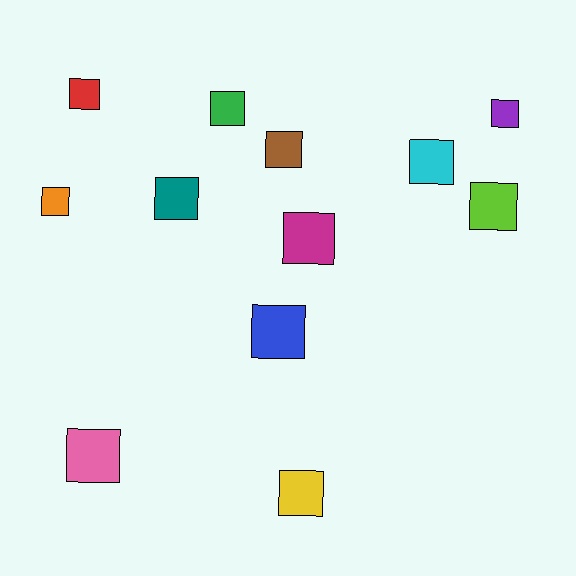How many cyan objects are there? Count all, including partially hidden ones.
There is 1 cyan object.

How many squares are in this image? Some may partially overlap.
There are 12 squares.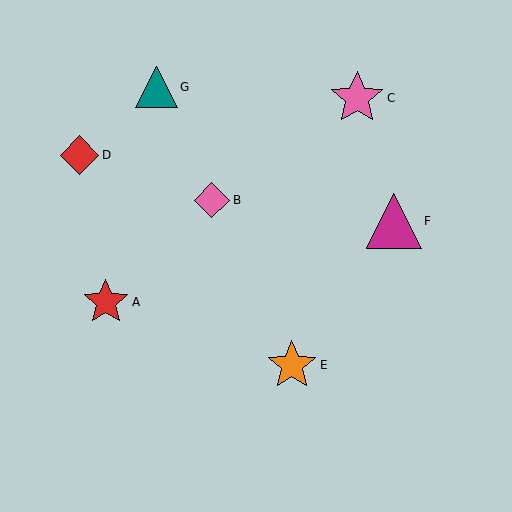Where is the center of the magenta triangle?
The center of the magenta triangle is at (394, 221).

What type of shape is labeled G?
Shape G is a teal triangle.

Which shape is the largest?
The magenta triangle (labeled F) is the largest.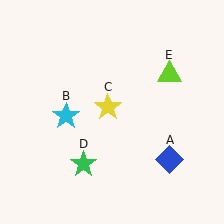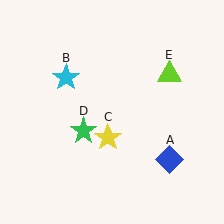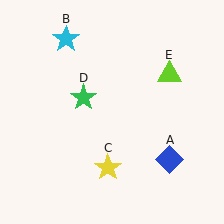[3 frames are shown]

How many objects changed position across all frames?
3 objects changed position: cyan star (object B), yellow star (object C), green star (object D).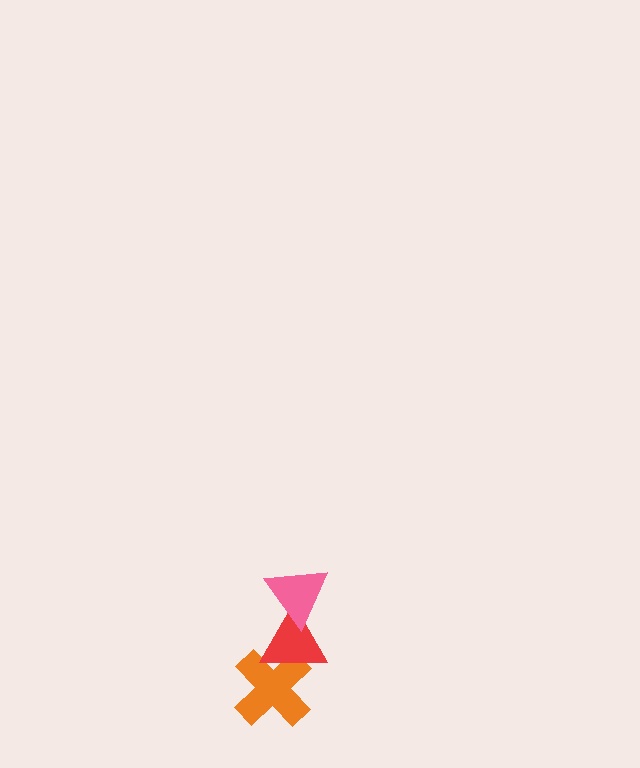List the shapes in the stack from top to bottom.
From top to bottom: the pink triangle, the red triangle, the orange cross.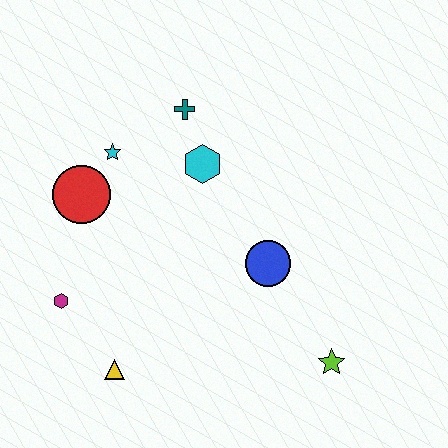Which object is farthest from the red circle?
The lime star is farthest from the red circle.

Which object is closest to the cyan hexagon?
The teal cross is closest to the cyan hexagon.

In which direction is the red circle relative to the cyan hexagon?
The red circle is to the left of the cyan hexagon.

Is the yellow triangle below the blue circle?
Yes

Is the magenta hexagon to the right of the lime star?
No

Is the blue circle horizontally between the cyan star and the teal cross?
No